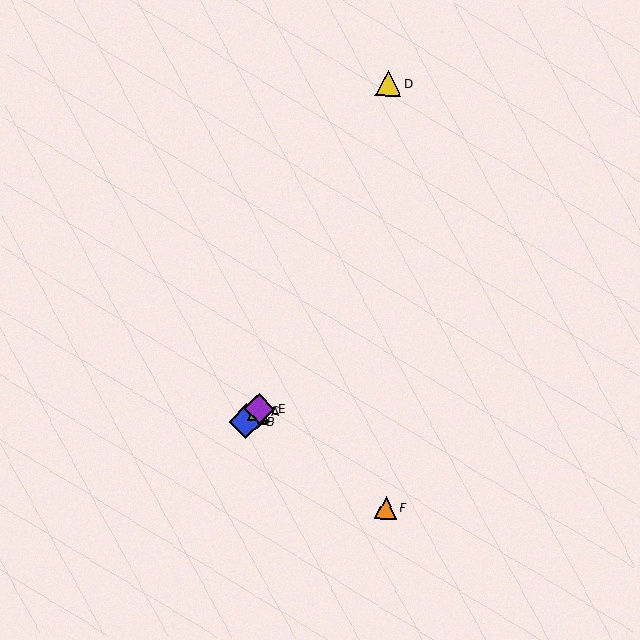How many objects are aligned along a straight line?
4 objects (A, B, C, E) are aligned along a straight line.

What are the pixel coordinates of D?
Object D is at (388, 83).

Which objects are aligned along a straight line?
Objects A, B, C, E are aligned along a straight line.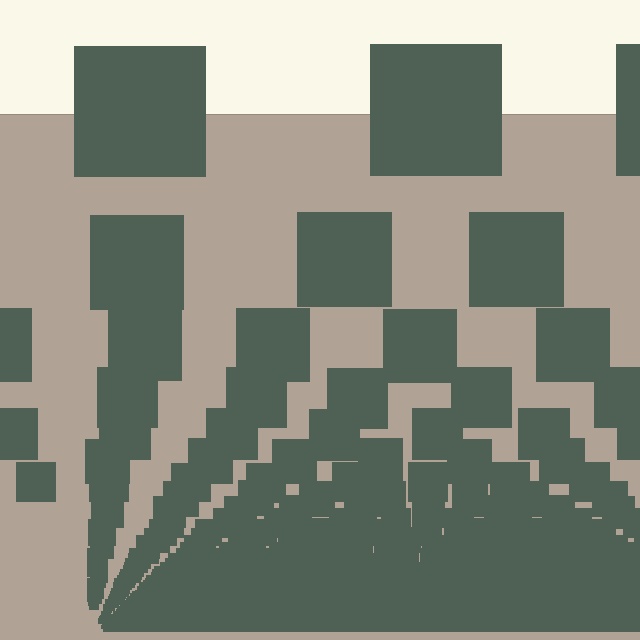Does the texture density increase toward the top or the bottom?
Density increases toward the bottom.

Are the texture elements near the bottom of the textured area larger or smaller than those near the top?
Smaller. The gradient is inverted — elements near the bottom are smaller and denser.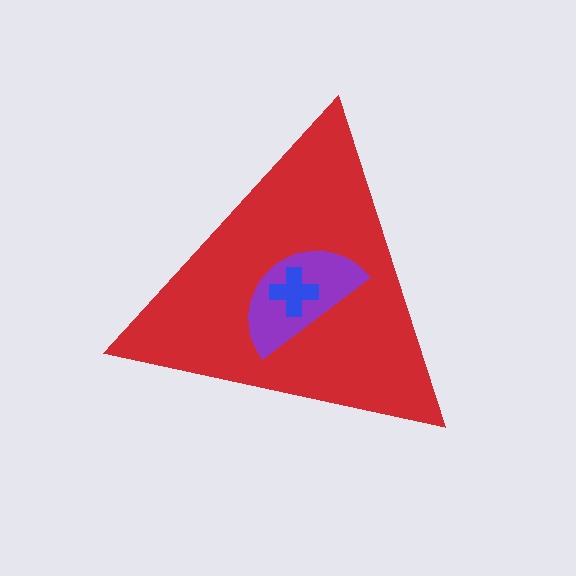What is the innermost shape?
The blue cross.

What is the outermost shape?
The red triangle.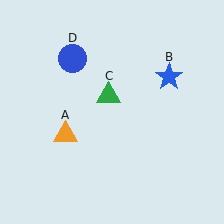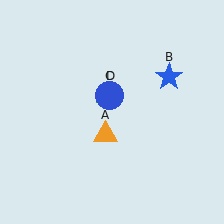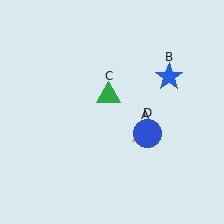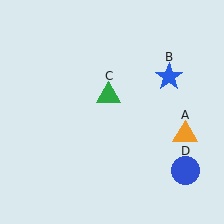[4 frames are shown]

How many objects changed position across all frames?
2 objects changed position: orange triangle (object A), blue circle (object D).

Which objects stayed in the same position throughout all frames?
Blue star (object B) and green triangle (object C) remained stationary.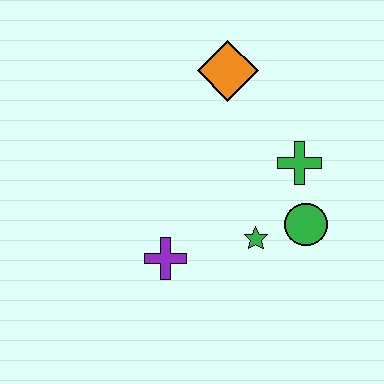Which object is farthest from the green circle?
The orange diamond is farthest from the green circle.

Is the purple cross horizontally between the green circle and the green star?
No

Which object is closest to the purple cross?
The green star is closest to the purple cross.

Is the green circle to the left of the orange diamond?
No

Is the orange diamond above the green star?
Yes